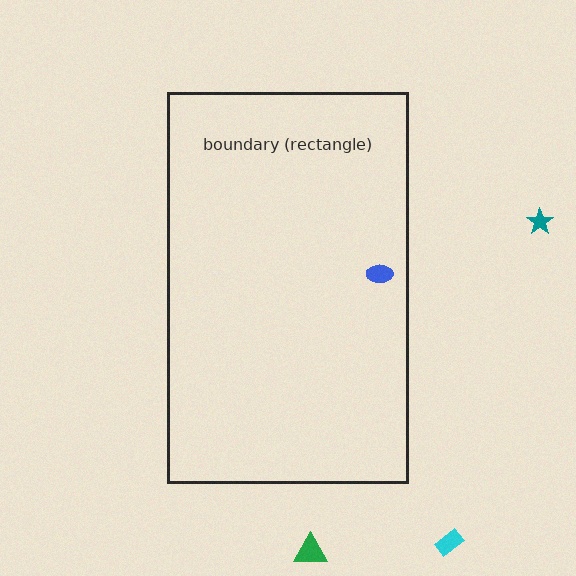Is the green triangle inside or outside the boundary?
Outside.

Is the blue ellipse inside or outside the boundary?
Inside.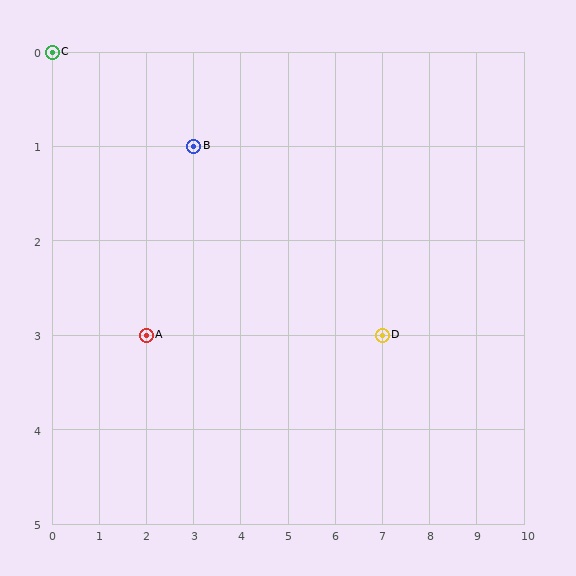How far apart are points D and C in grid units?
Points D and C are 7 columns and 3 rows apart (about 7.6 grid units diagonally).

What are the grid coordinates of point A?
Point A is at grid coordinates (2, 3).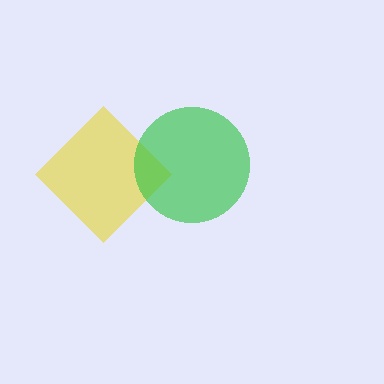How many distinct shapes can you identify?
There are 2 distinct shapes: a yellow diamond, a green circle.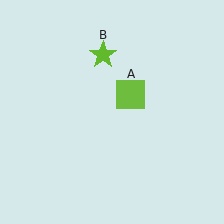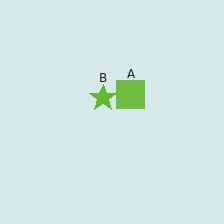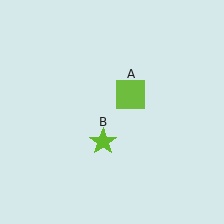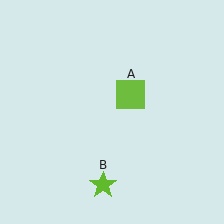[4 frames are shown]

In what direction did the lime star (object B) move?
The lime star (object B) moved down.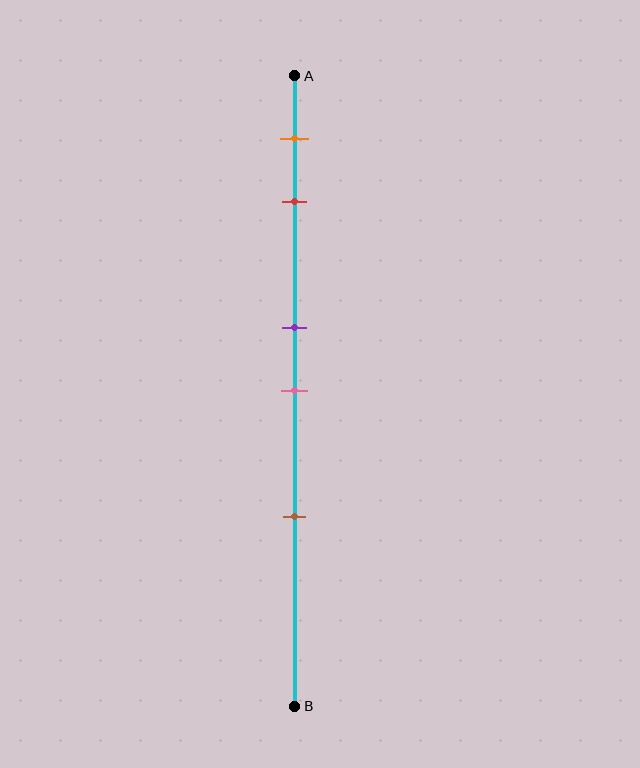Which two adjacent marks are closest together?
The purple and pink marks are the closest adjacent pair.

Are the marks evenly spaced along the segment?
No, the marks are not evenly spaced.